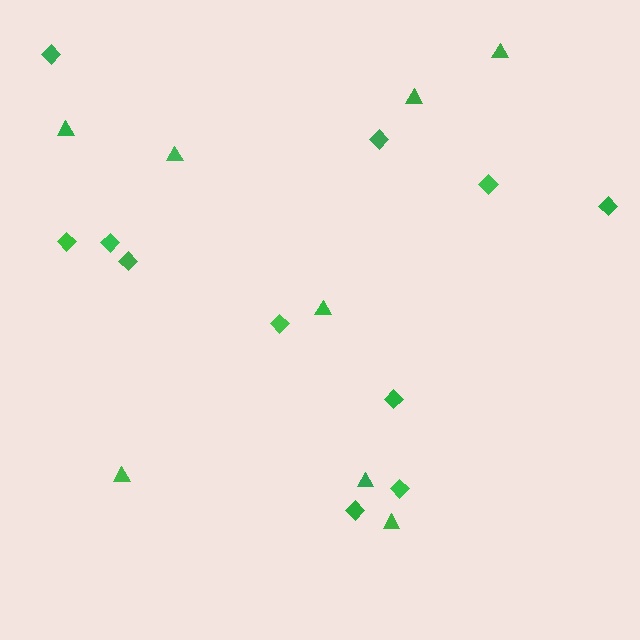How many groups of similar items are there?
There are 2 groups: one group of triangles (8) and one group of diamonds (11).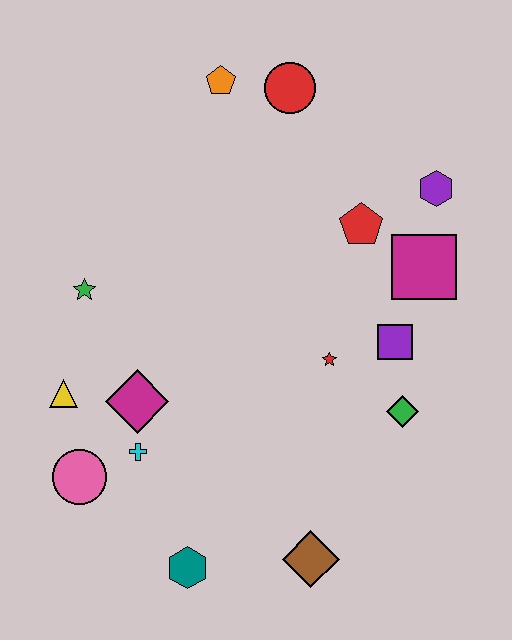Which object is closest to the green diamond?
The purple square is closest to the green diamond.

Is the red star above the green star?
No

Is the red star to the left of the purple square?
Yes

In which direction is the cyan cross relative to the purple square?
The cyan cross is to the left of the purple square.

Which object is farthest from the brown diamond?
The orange pentagon is farthest from the brown diamond.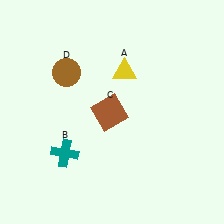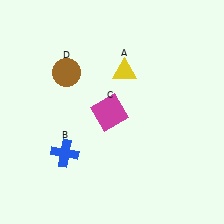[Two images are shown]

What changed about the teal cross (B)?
In Image 1, B is teal. In Image 2, it changed to blue.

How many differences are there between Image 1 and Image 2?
There are 2 differences between the two images.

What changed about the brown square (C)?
In Image 1, C is brown. In Image 2, it changed to magenta.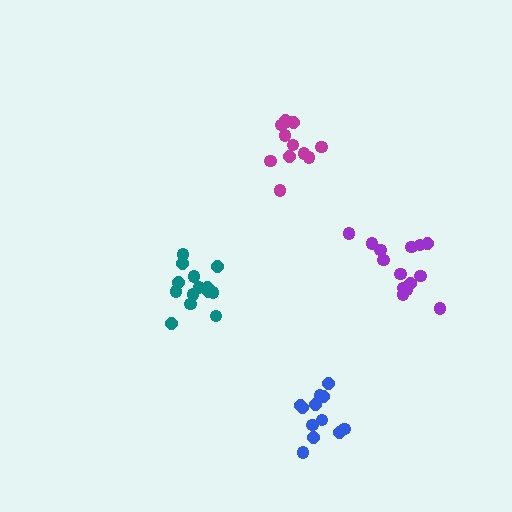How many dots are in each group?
Group 1: 14 dots, Group 2: 12 dots, Group 3: 14 dots, Group 4: 12 dots (52 total).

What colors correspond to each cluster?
The clusters are colored: teal, magenta, purple, blue.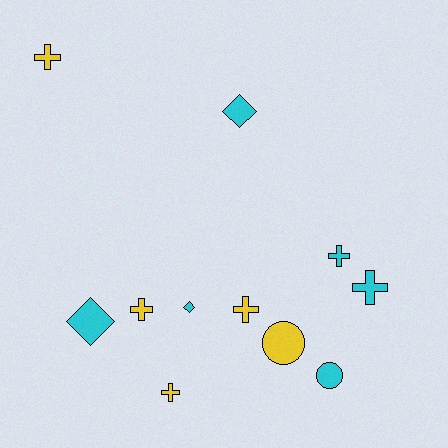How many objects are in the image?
There are 11 objects.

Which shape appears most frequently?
Cross, with 6 objects.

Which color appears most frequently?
Cyan, with 6 objects.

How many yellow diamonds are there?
There are no yellow diamonds.